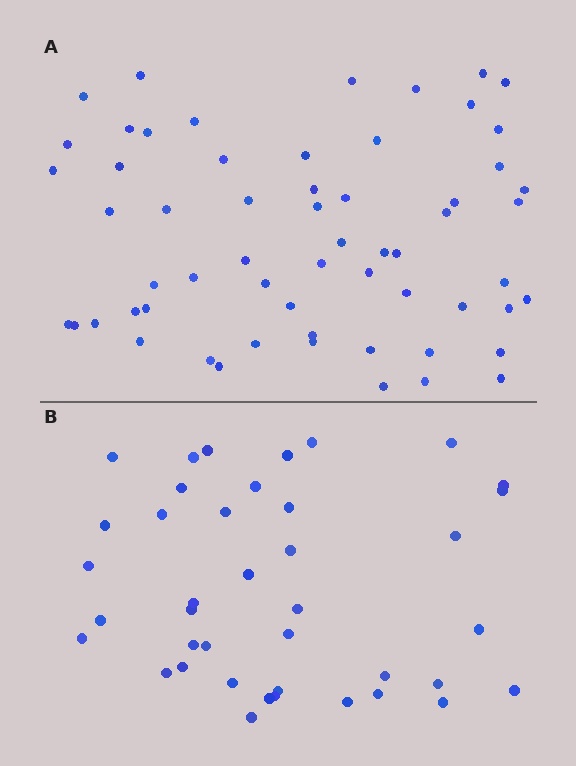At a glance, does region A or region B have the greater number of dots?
Region A (the top region) has more dots.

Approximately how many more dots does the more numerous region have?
Region A has approximately 20 more dots than region B.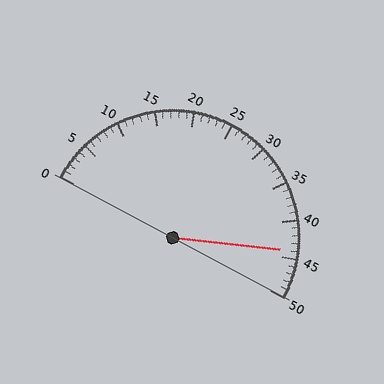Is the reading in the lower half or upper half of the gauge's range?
The reading is in the upper half of the range (0 to 50).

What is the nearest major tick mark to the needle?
The nearest major tick mark is 45.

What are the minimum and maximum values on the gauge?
The gauge ranges from 0 to 50.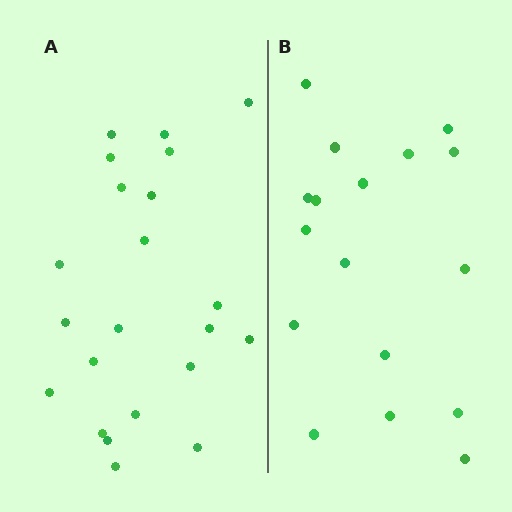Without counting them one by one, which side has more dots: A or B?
Region A (the left region) has more dots.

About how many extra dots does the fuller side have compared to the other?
Region A has about 5 more dots than region B.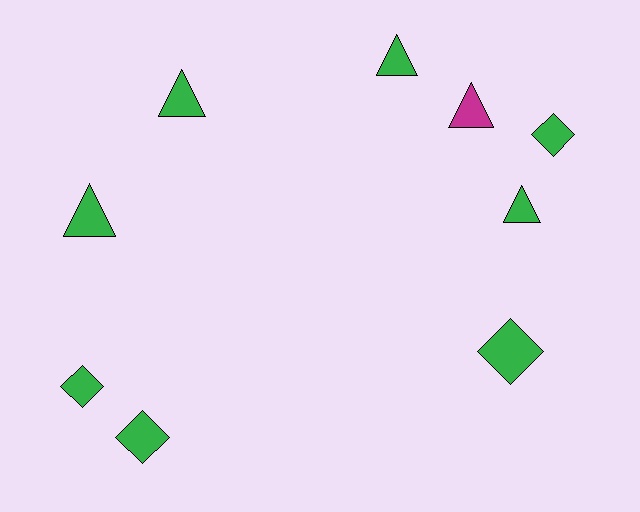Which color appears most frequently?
Green, with 8 objects.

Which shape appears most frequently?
Triangle, with 5 objects.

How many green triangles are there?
There are 4 green triangles.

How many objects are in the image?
There are 9 objects.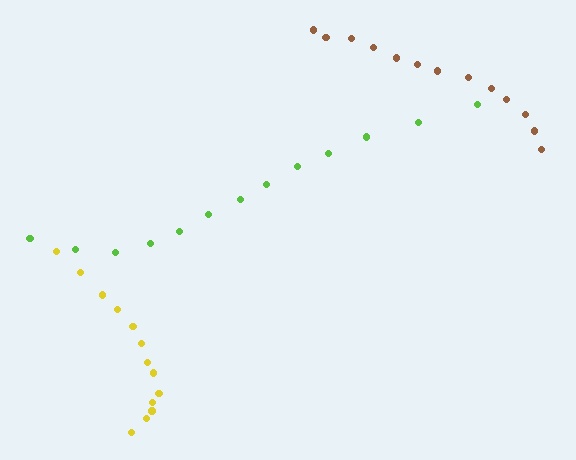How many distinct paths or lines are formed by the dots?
There are 3 distinct paths.